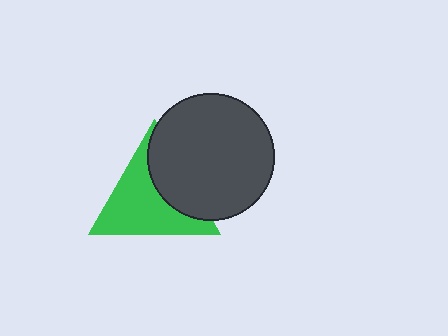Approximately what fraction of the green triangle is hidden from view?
Roughly 35% of the green triangle is hidden behind the dark gray circle.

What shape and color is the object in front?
The object in front is a dark gray circle.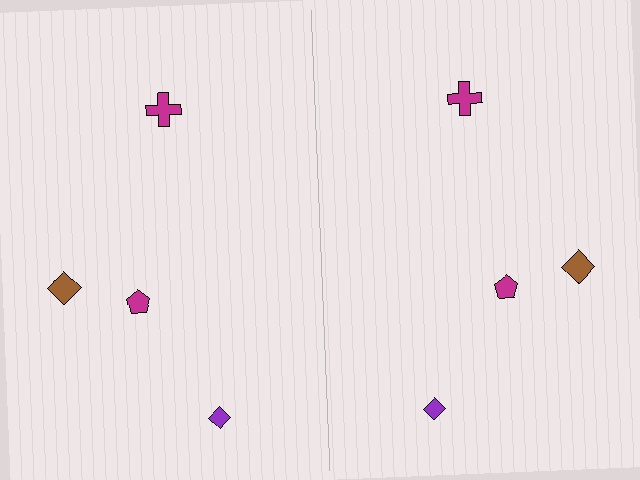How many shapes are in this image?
There are 8 shapes in this image.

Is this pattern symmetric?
Yes, this pattern has bilateral (reflection) symmetry.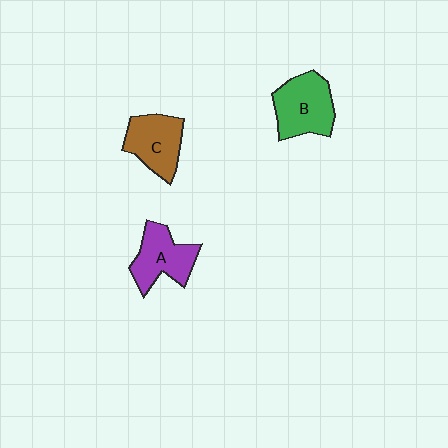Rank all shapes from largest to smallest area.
From largest to smallest: B (green), A (purple), C (brown).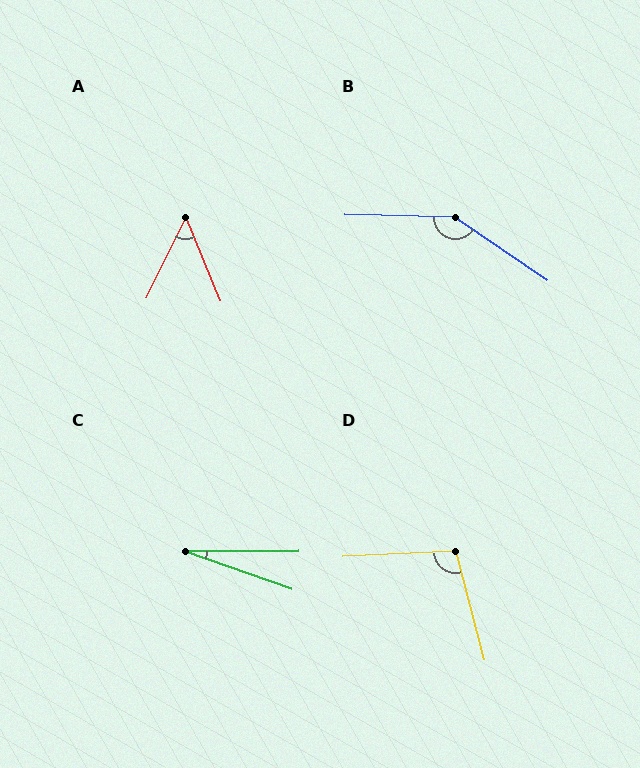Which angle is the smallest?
C, at approximately 20 degrees.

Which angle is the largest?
B, at approximately 147 degrees.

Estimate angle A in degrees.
Approximately 49 degrees.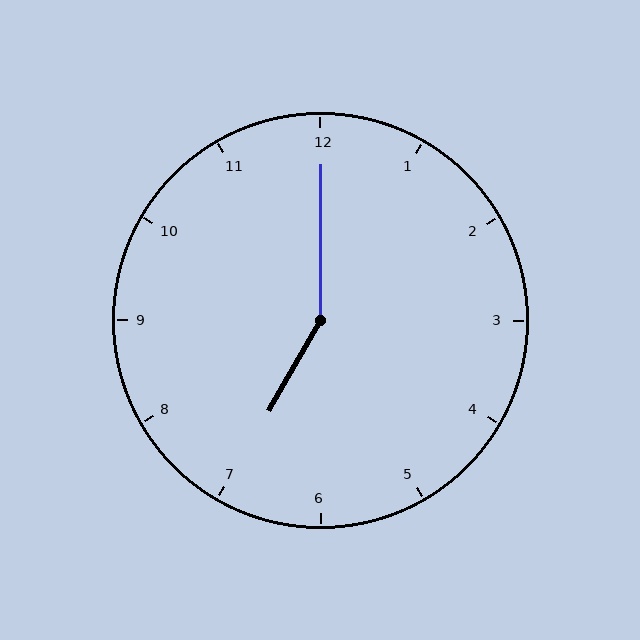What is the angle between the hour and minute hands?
Approximately 150 degrees.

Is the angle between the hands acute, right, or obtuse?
It is obtuse.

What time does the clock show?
7:00.